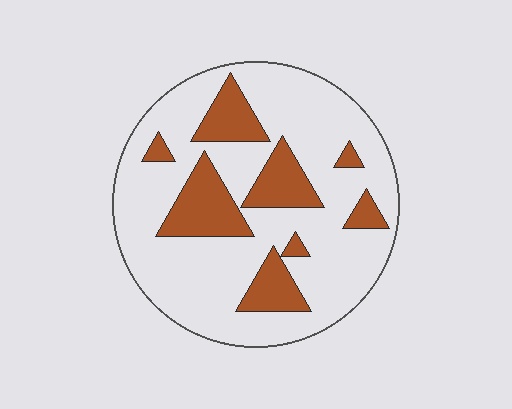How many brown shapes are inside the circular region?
8.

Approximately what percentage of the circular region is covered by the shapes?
Approximately 25%.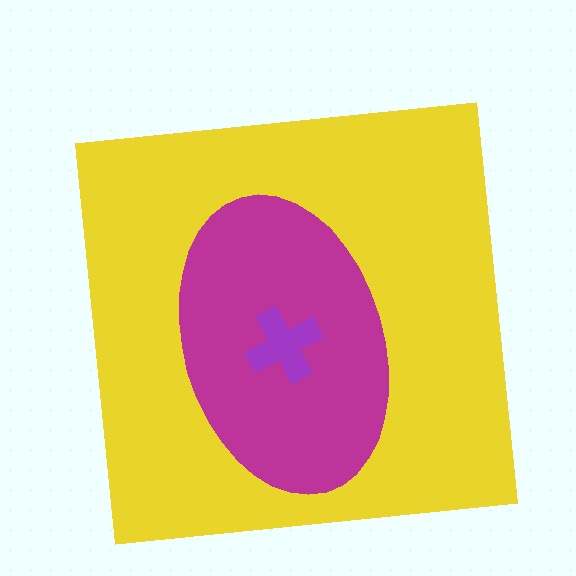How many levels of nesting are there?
3.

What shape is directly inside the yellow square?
The magenta ellipse.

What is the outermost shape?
The yellow square.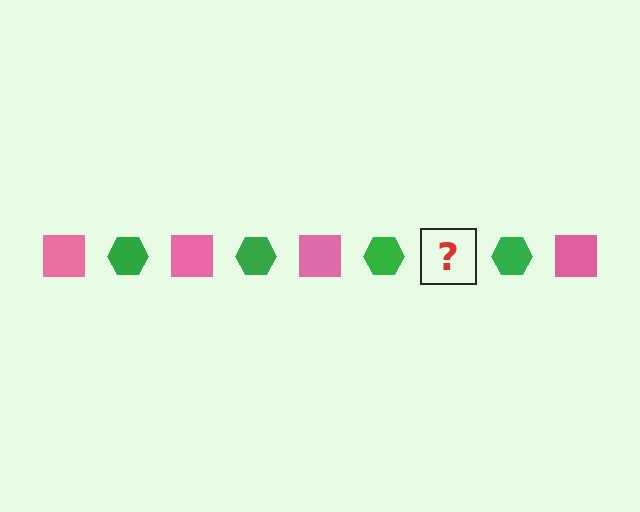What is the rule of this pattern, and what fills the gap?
The rule is that the pattern alternates between pink square and green hexagon. The gap should be filled with a pink square.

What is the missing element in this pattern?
The missing element is a pink square.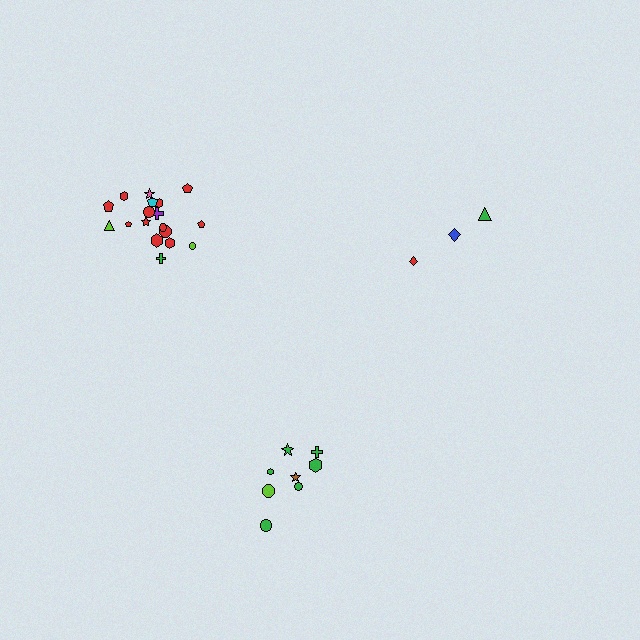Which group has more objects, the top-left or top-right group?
The top-left group.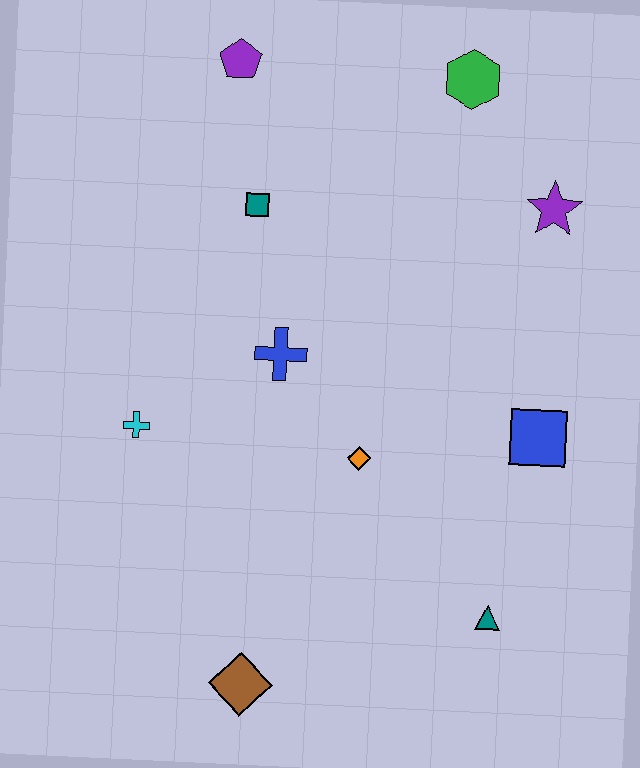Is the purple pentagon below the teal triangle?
No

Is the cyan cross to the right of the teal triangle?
No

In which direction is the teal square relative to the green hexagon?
The teal square is to the left of the green hexagon.